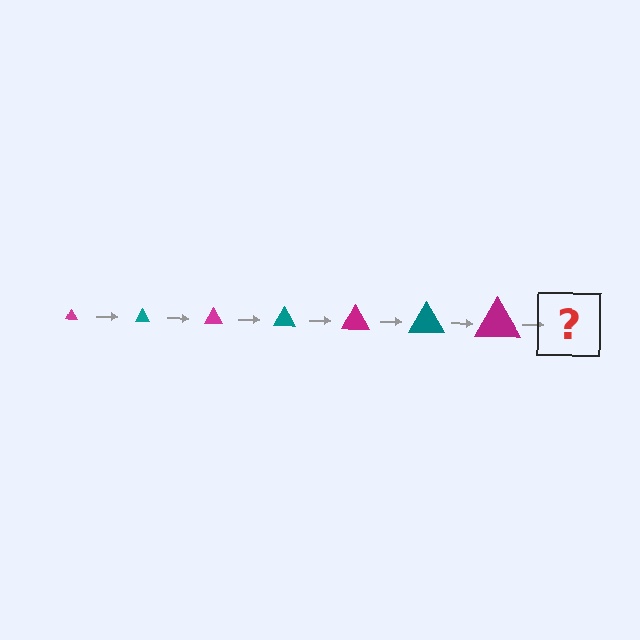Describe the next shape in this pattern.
It should be a teal triangle, larger than the previous one.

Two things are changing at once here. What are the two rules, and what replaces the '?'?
The two rules are that the triangle grows larger each step and the color cycles through magenta and teal. The '?' should be a teal triangle, larger than the previous one.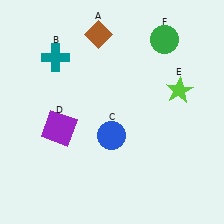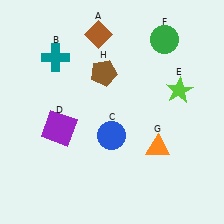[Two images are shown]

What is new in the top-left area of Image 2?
A brown pentagon (H) was added in the top-left area of Image 2.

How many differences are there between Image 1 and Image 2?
There are 2 differences between the two images.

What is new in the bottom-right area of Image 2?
An orange triangle (G) was added in the bottom-right area of Image 2.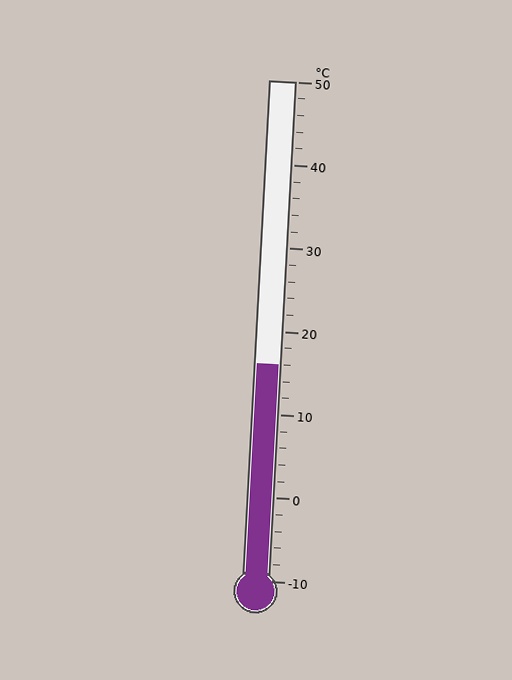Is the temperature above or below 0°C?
The temperature is above 0°C.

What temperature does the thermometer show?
The thermometer shows approximately 16°C.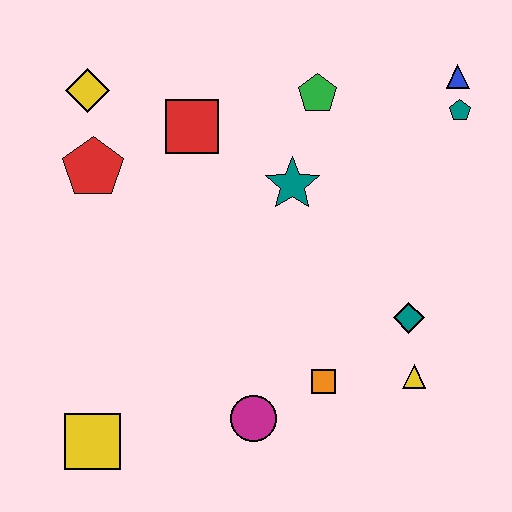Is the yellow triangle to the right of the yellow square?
Yes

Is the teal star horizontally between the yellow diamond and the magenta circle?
No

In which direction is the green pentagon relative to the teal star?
The green pentagon is above the teal star.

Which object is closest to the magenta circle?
The orange square is closest to the magenta circle.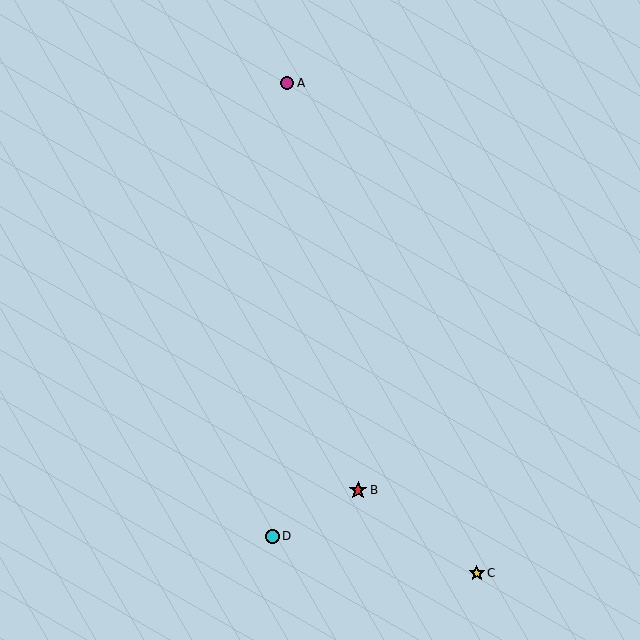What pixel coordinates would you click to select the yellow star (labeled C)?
Click at (477, 573) to select the yellow star C.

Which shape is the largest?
The red star (labeled B) is the largest.